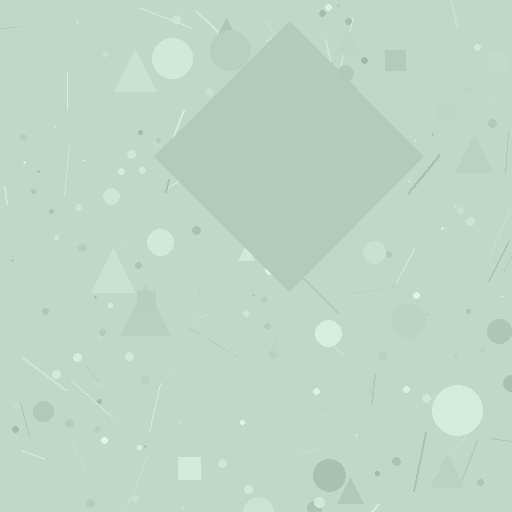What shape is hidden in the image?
A diamond is hidden in the image.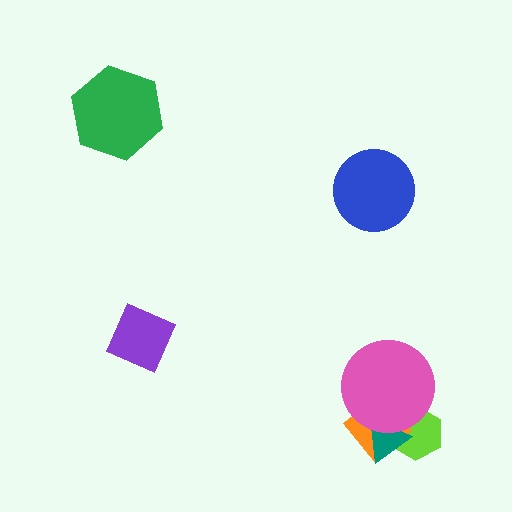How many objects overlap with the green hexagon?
0 objects overlap with the green hexagon.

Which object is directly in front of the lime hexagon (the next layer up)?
The orange diamond is directly in front of the lime hexagon.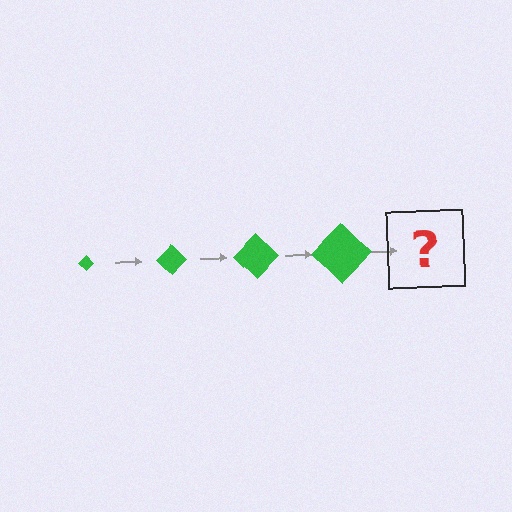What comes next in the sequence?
The next element should be a green diamond, larger than the previous one.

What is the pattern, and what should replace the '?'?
The pattern is that the diamond gets progressively larger each step. The '?' should be a green diamond, larger than the previous one.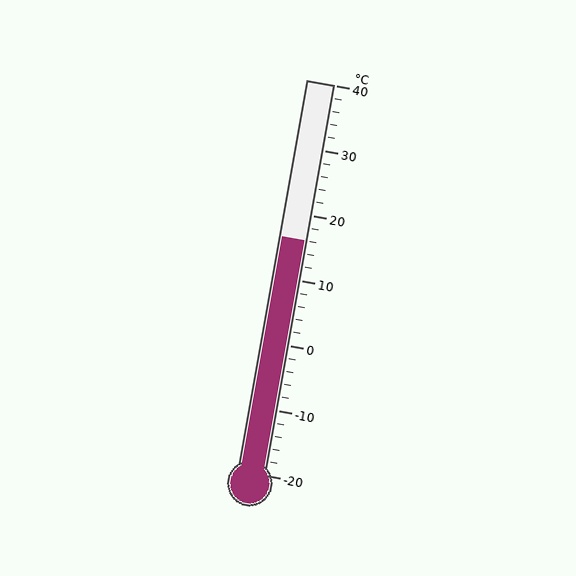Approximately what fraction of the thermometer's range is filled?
The thermometer is filled to approximately 60% of its range.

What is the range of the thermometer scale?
The thermometer scale ranges from -20°C to 40°C.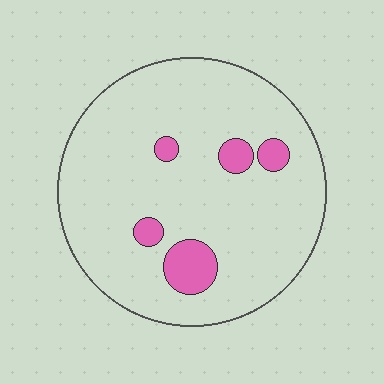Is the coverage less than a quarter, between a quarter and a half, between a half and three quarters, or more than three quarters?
Less than a quarter.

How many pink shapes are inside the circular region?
5.